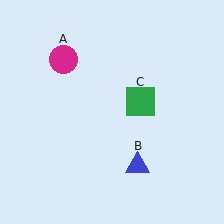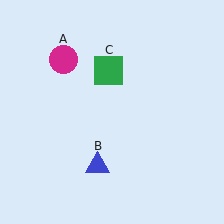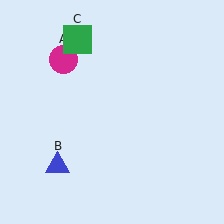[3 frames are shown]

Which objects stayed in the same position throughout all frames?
Magenta circle (object A) remained stationary.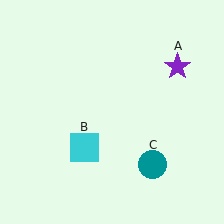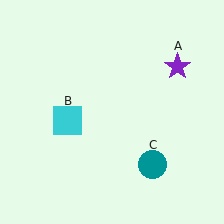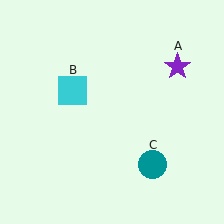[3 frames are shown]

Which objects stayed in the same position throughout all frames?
Purple star (object A) and teal circle (object C) remained stationary.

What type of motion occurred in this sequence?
The cyan square (object B) rotated clockwise around the center of the scene.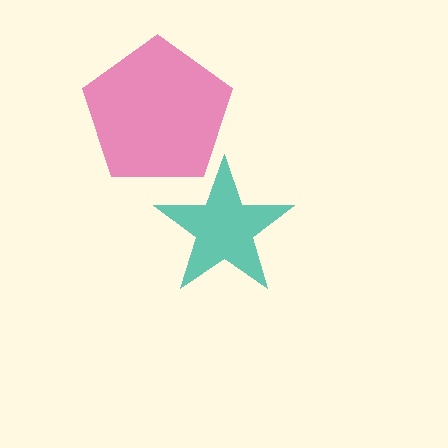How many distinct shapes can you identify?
There are 2 distinct shapes: a magenta pentagon, a teal star.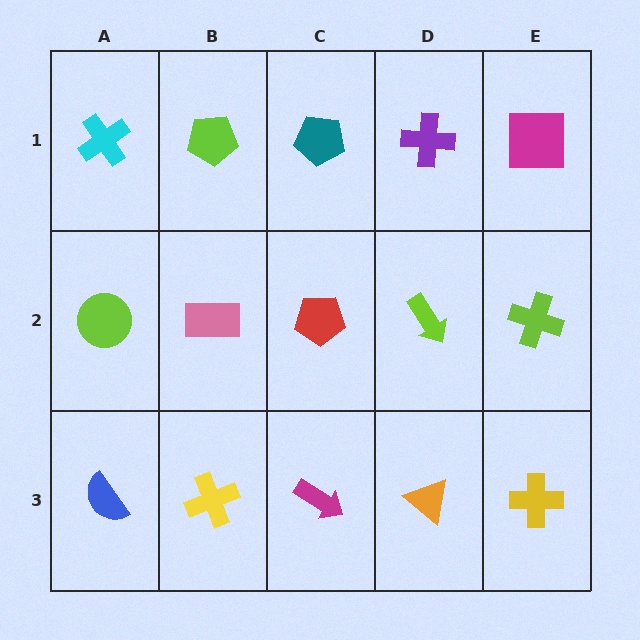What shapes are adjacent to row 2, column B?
A lime pentagon (row 1, column B), a yellow cross (row 3, column B), a lime circle (row 2, column A), a red pentagon (row 2, column C).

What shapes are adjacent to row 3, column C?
A red pentagon (row 2, column C), a yellow cross (row 3, column B), an orange triangle (row 3, column D).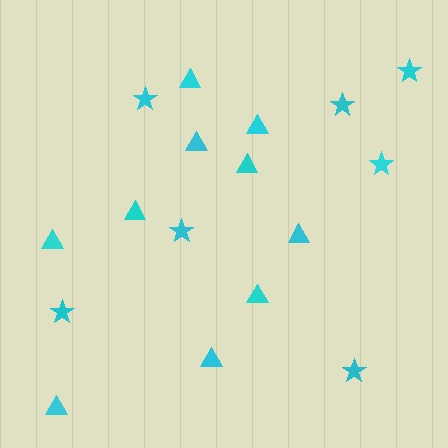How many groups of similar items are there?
There are 2 groups: one group of triangles (10) and one group of stars (7).